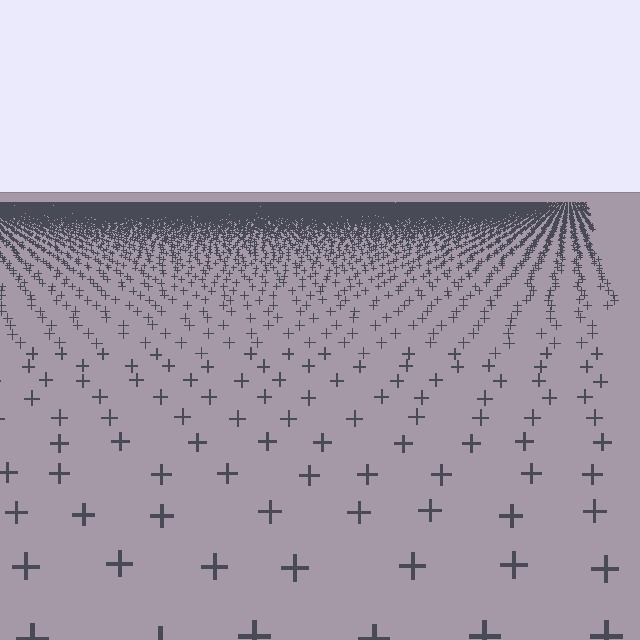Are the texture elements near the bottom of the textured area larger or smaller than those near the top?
Larger. Near the bottom, elements are closer to the viewer and appear at a bigger on-screen size.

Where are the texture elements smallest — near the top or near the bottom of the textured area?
Near the top.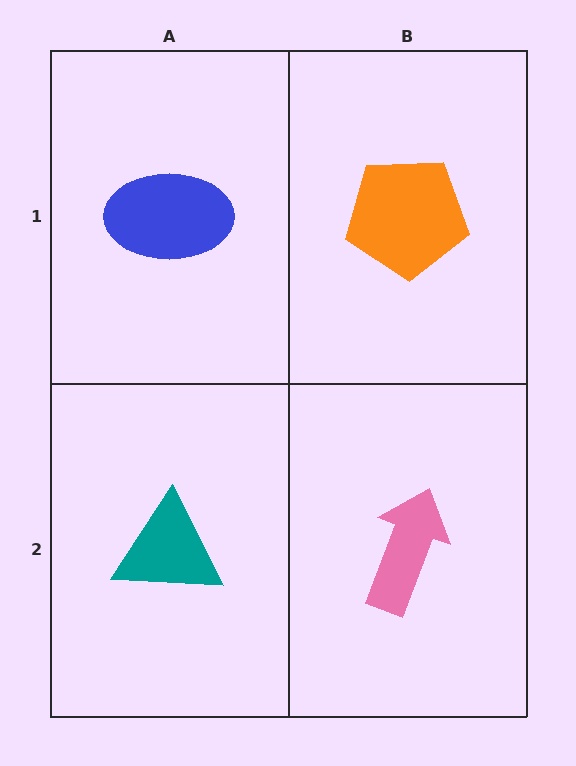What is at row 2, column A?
A teal triangle.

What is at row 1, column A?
A blue ellipse.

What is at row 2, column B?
A pink arrow.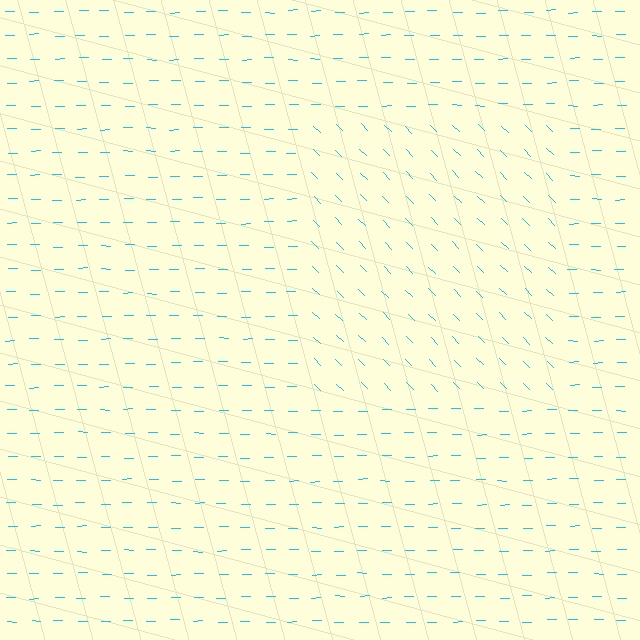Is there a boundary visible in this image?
Yes, there is a texture boundary formed by a change in line orientation.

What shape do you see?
I see a rectangle.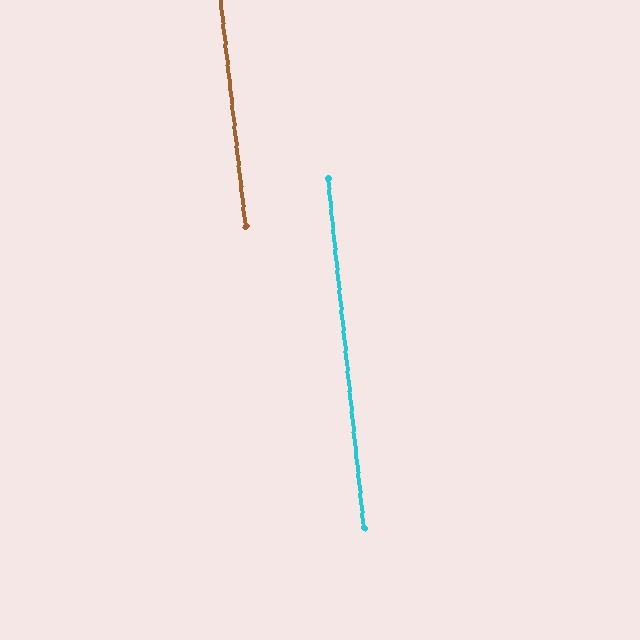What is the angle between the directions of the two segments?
Approximately 0 degrees.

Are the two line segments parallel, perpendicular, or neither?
Parallel — their directions differ by only 0.4°.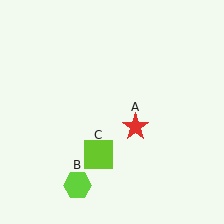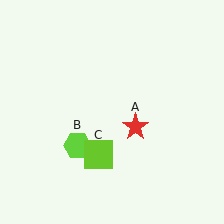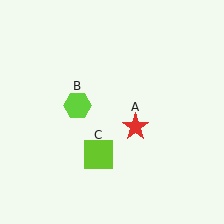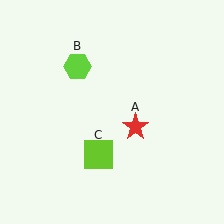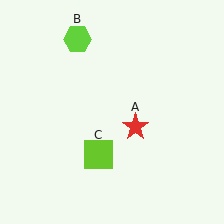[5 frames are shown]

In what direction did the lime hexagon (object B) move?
The lime hexagon (object B) moved up.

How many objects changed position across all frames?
1 object changed position: lime hexagon (object B).